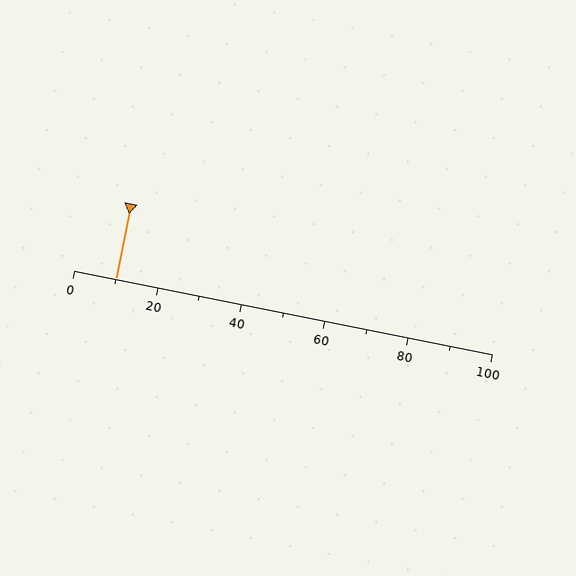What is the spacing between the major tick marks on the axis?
The major ticks are spaced 20 apart.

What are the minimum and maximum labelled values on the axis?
The axis runs from 0 to 100.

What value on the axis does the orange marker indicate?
The marker indicates approximately 10.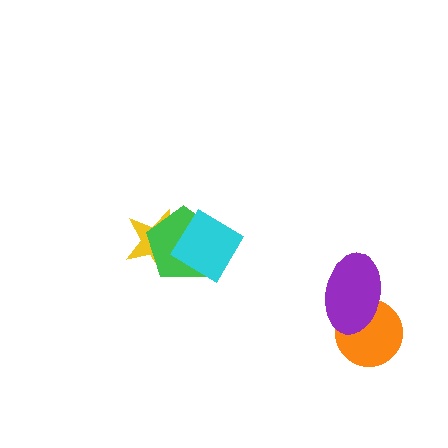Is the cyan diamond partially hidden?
No, no other shape covers it.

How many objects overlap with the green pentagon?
2 objects overlap with the green pentagon.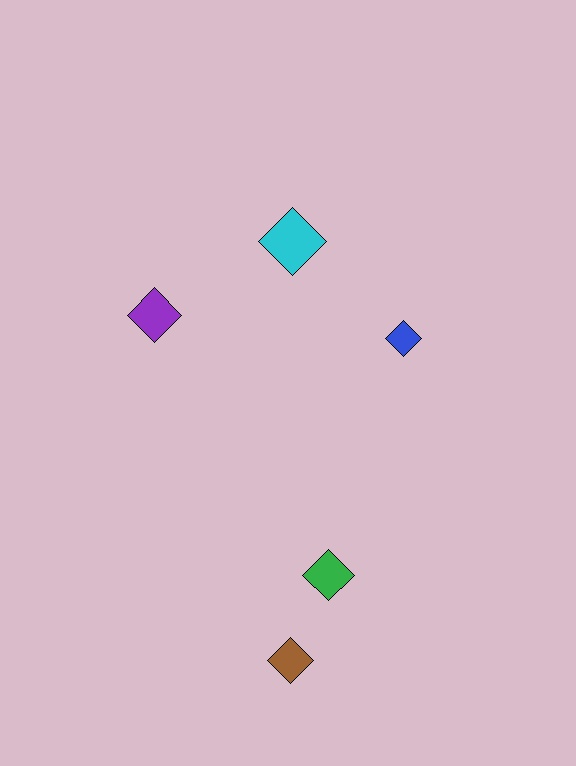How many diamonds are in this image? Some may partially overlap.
There are 5 diamonds.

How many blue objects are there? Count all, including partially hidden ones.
There is 1 blue object.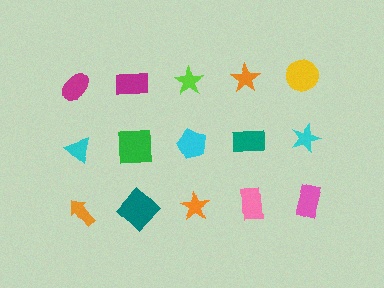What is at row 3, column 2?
A teal diamond.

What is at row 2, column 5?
A cyan star.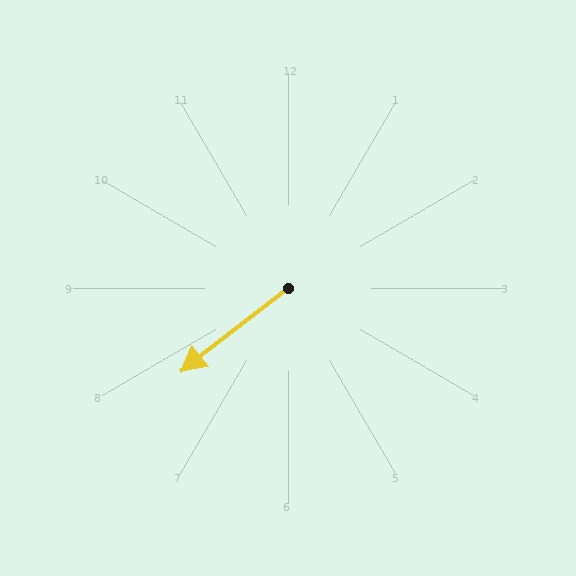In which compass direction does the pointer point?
Southwest.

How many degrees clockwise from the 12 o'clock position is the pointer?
Approximately 232 degrees.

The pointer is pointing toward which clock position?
Roughly 8 o'clock.